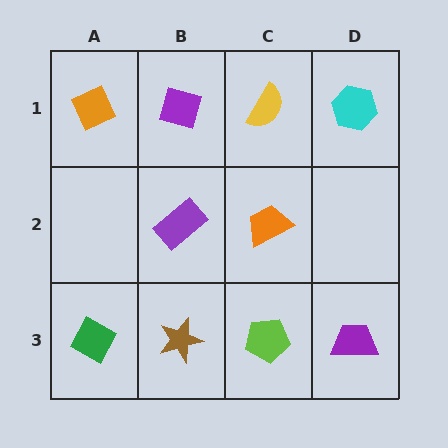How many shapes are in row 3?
4 shapes.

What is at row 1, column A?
An orange diamond.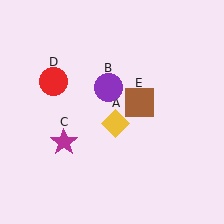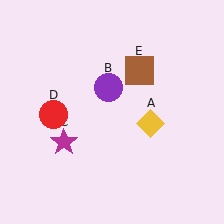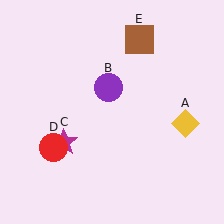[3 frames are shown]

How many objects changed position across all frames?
3 objects changed position: yellow diamond (object A), red circle (object D), brown square (object E).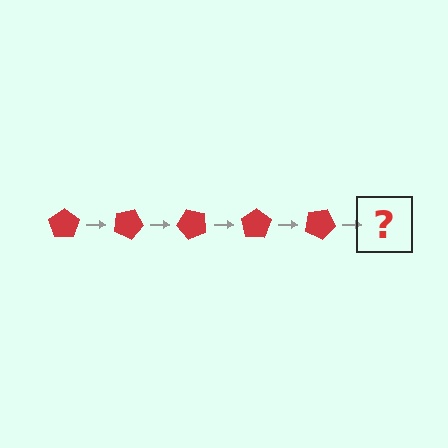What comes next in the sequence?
The next element should be a red pentagon rotated 125 degrees.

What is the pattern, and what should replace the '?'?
The pattern is that the pentagon rotates 25 degrees each step. The '?' should be a red pentagon rotated 125 degrees.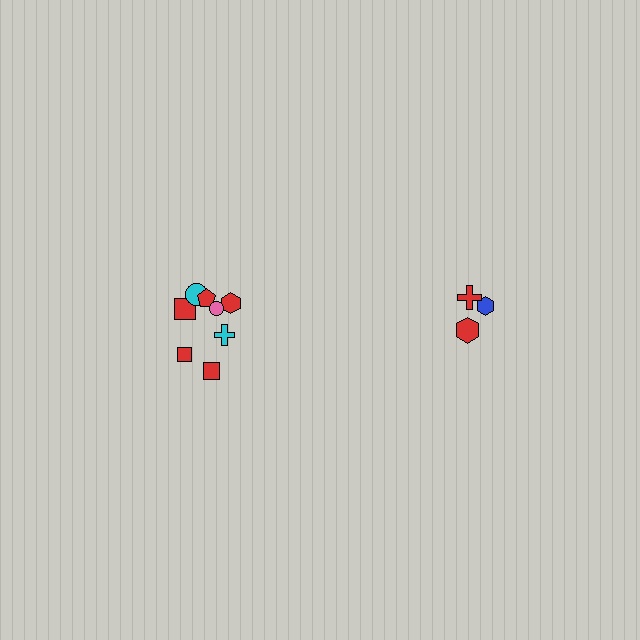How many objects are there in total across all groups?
There are 11 objects.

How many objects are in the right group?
There are 3 objects.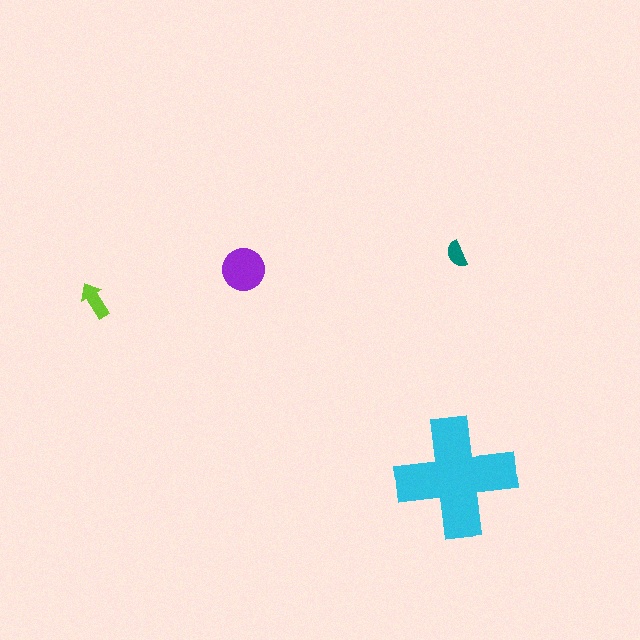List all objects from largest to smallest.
The cyan cross, the purple circle, the lime arrow, the teal semicircle.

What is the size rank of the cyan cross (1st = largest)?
1st.